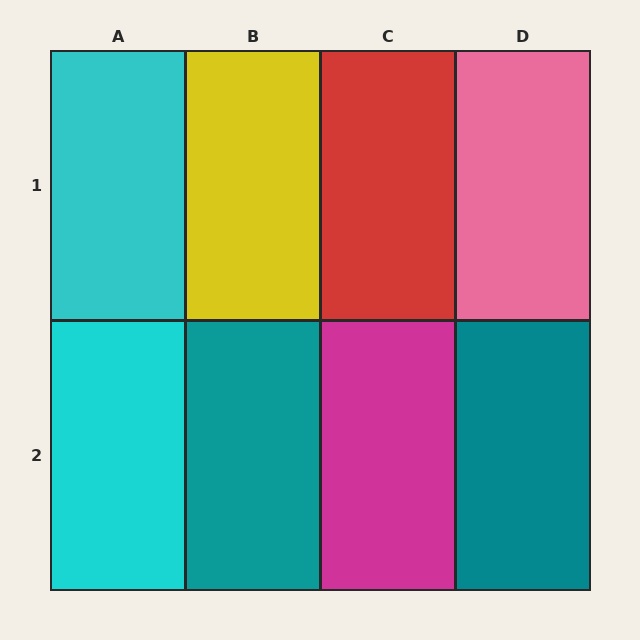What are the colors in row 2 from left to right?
Cyan, teal, magenta, teal.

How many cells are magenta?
1 cell is magenta.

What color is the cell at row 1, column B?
Yellow.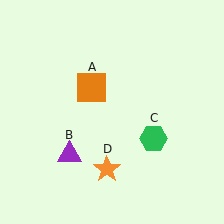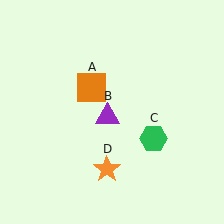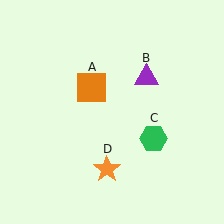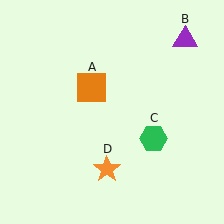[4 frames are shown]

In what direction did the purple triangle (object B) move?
The purple triangle (object B) moved up and to the right.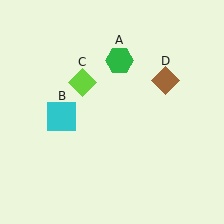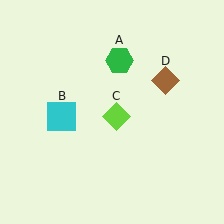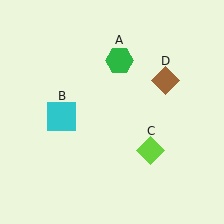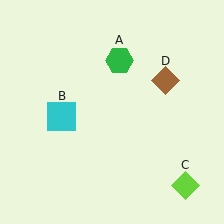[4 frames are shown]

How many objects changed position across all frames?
1 object changed position: lime diamond (object C).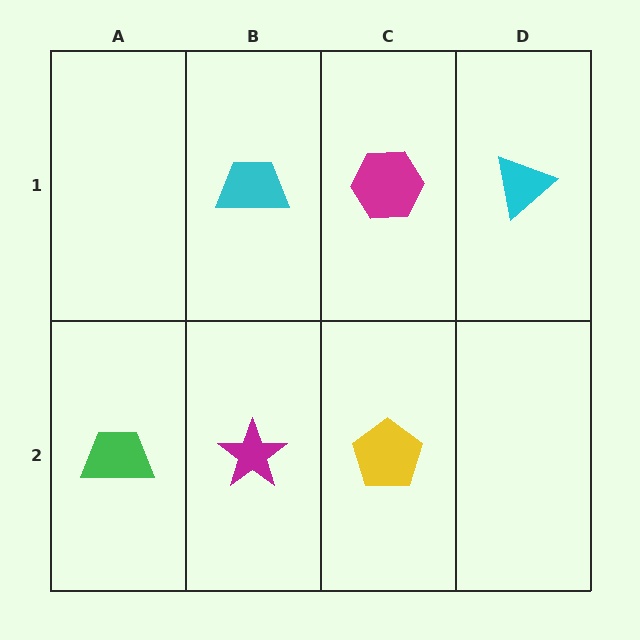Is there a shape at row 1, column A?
No, that cell is empty.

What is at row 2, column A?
A green trapezoid.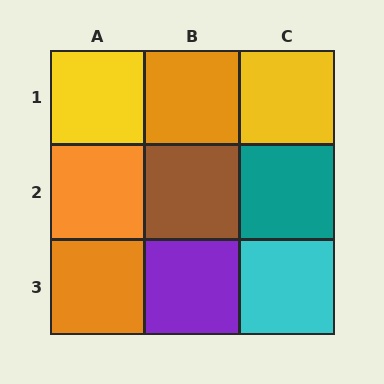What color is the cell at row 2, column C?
Teal.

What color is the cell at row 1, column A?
Yellow.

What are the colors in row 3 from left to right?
Orange, purple, cyan.